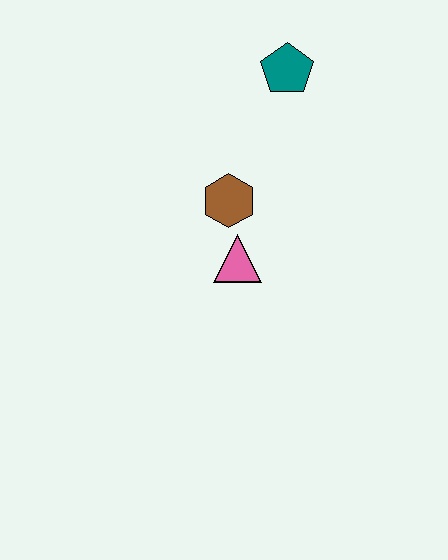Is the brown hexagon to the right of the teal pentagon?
No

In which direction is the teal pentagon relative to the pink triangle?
The teal pentagon is above the pink triangle.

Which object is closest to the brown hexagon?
The pink triangle is closest to the brown hexagon.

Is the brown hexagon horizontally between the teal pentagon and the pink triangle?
No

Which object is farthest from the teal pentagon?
The pink triangle is farthest from the teal pentagon.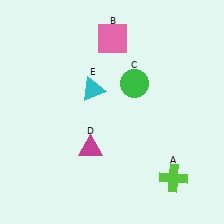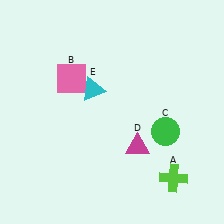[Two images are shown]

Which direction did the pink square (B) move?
The pink square (B) moved left.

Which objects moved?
The objects that moved are: the pink square (B), the green circle (C), the magenta triangle (D).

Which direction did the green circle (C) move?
The green circle (C) moved down.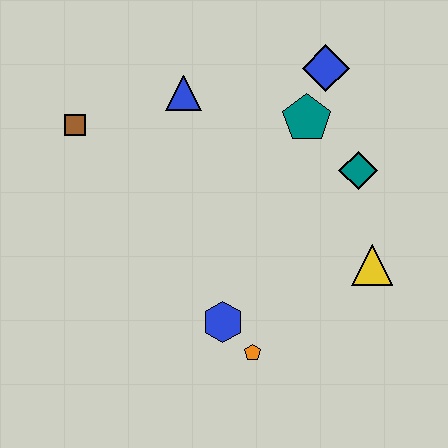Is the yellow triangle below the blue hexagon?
No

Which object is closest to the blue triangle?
The brown square is closest to the blue triangle.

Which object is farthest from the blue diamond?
The orange pentagon is farthest from the blue diamond.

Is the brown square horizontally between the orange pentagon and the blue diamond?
No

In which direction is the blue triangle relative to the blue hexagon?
The blue triangle is above the blue hexagon.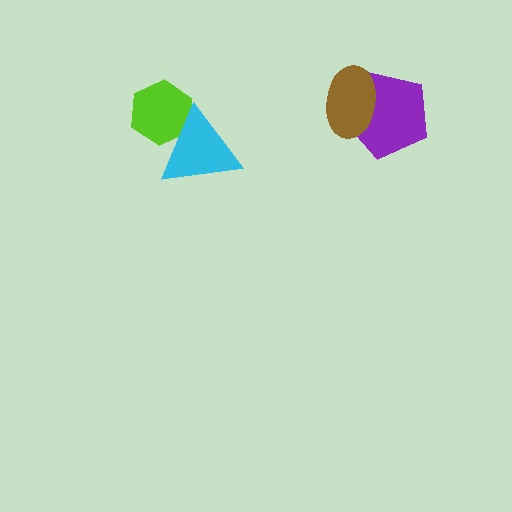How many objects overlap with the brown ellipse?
1 object overlaps with the brown ellipse.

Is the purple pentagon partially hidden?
Yes, it is partially covered by another shape.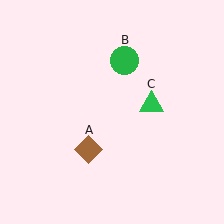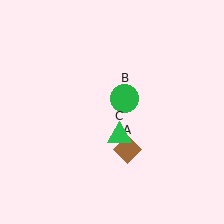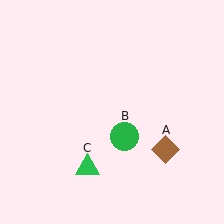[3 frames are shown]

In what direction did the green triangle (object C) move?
The green triangle (object C) moved down and to the left.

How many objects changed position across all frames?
3 objects changed position: brown diamond (object A), green circle (object B), green triangle (object C).